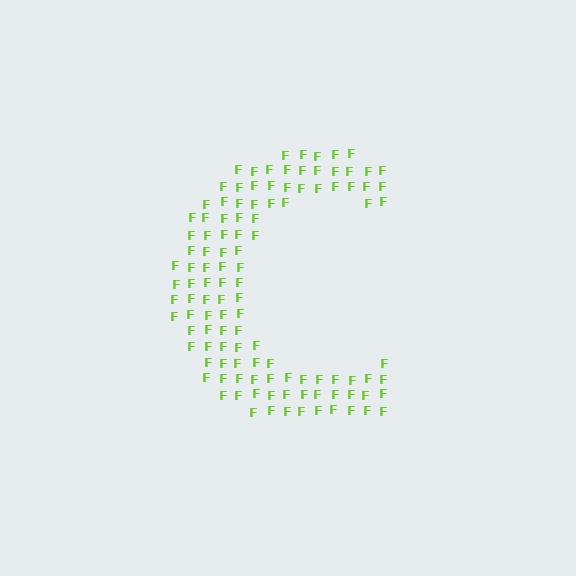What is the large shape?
The large shape is the letter C.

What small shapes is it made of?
It is made of small letter F's.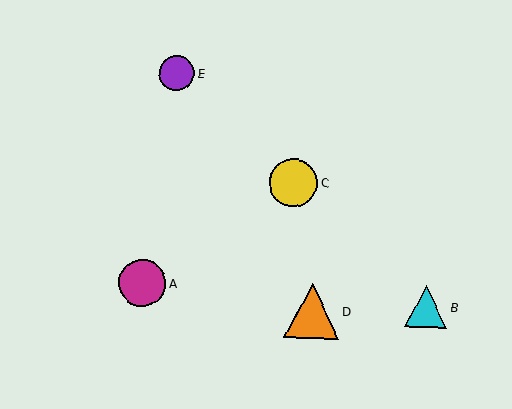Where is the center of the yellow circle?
The center of the yellow circle is at (293, 183).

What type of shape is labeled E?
Shape E is a purple circle.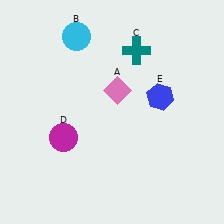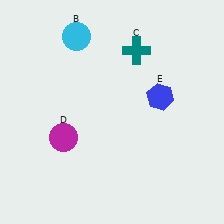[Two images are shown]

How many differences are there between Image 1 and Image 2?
There is 1 difference between the two images.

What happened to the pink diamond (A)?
The pink diamond (A) was removed in Image 2. It was in the top-right area of Image 1.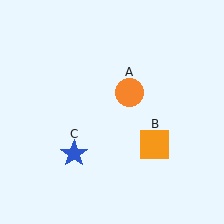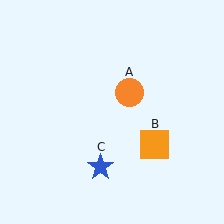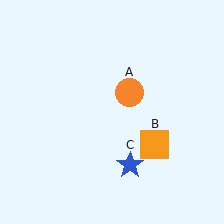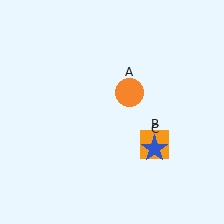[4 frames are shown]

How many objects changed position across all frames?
1 object changed position: blue star (object C).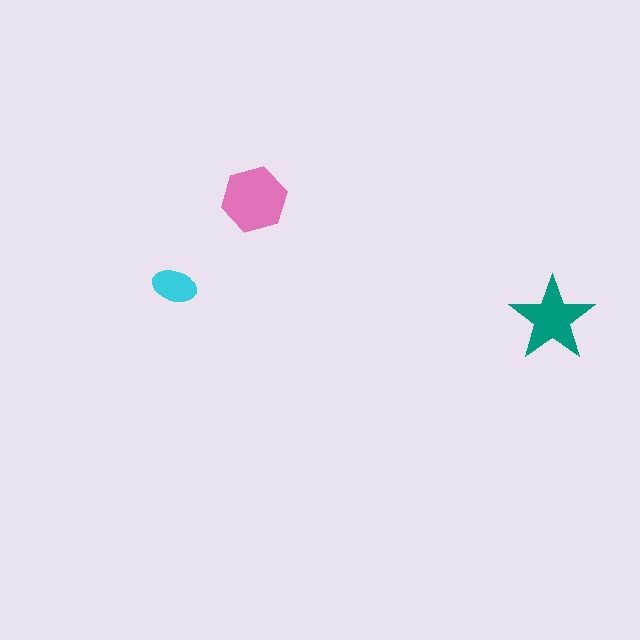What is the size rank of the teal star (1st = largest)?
2nd.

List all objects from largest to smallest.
The pink hexagon, the teal star, the cyan ellipse.